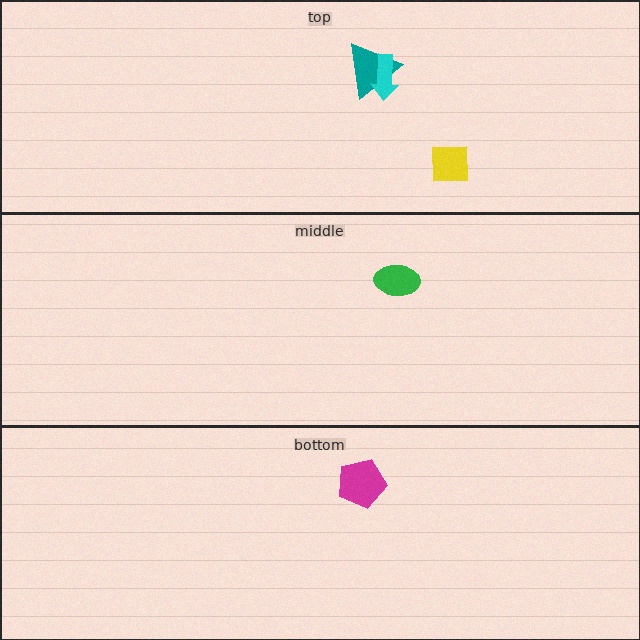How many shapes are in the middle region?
1.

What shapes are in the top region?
The teal triangle, the cyan arrow, the yellow square.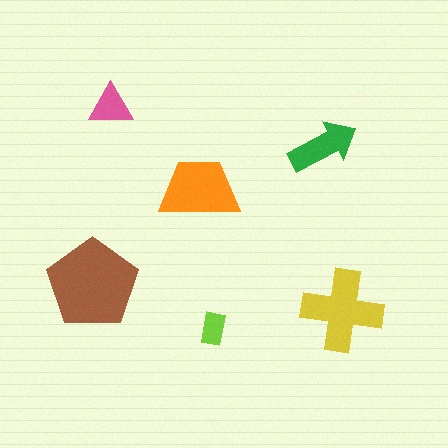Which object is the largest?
The brown pentagon.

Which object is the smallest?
The lime rectangle.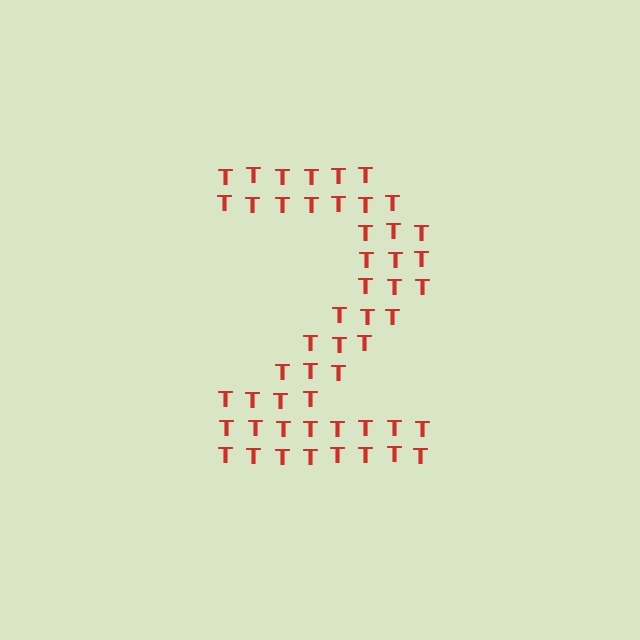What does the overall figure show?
The overall figure shows the digit 2.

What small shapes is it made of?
It is made of small letter T's.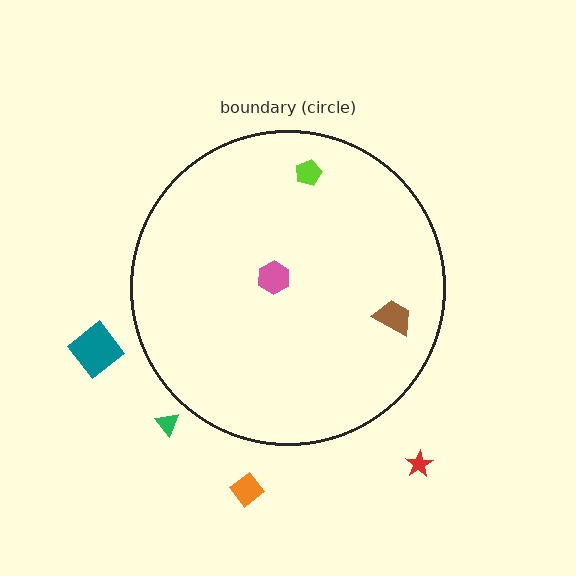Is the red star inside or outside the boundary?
Outside.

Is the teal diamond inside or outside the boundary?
Outside.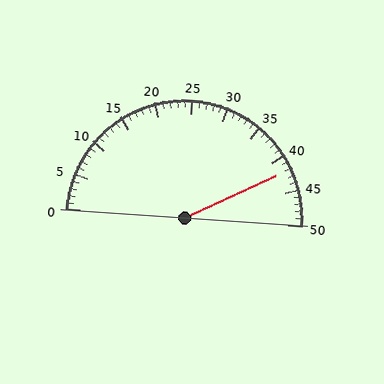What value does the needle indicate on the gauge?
The needle indicates approximately 42.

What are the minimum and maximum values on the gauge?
The gauge ranges from 0 to 50.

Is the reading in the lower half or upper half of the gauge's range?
The reading is in the upper half of the range (0 to 50).